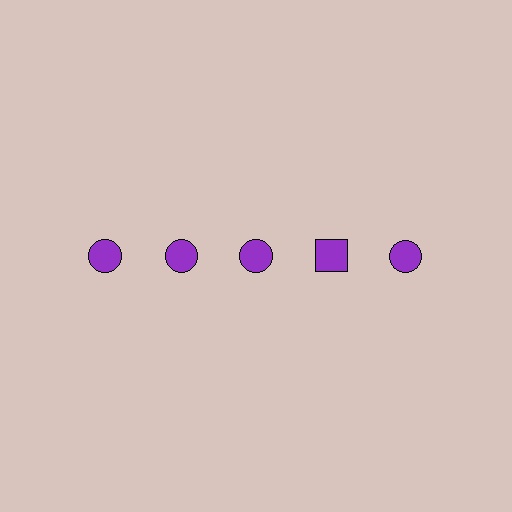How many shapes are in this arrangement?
There are 5 shapes arranged in a grid pattern.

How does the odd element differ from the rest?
It has a different shape: square instead of circle.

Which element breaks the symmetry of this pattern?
The purple square in the top row, second from right column breaks the symmetry. All other shapes are purple circles.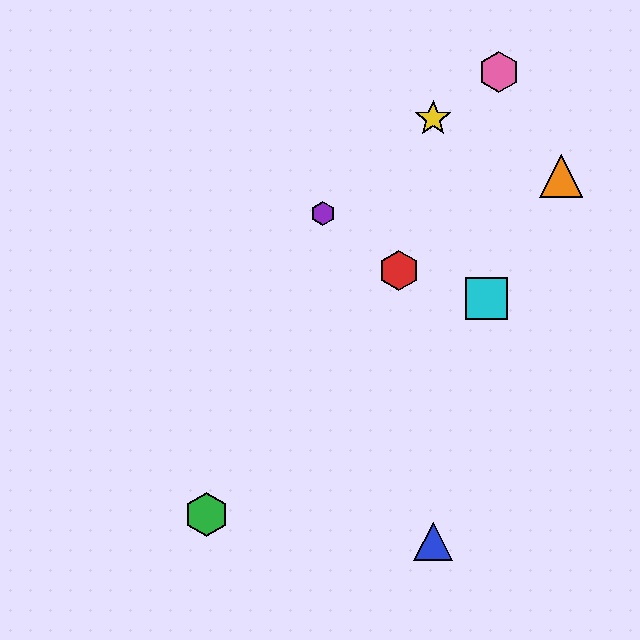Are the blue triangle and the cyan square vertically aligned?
No, the blue triangle is at x≈433 and the cyan square is at x≈487.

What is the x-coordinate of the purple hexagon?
The purple hexagon is at x≈323.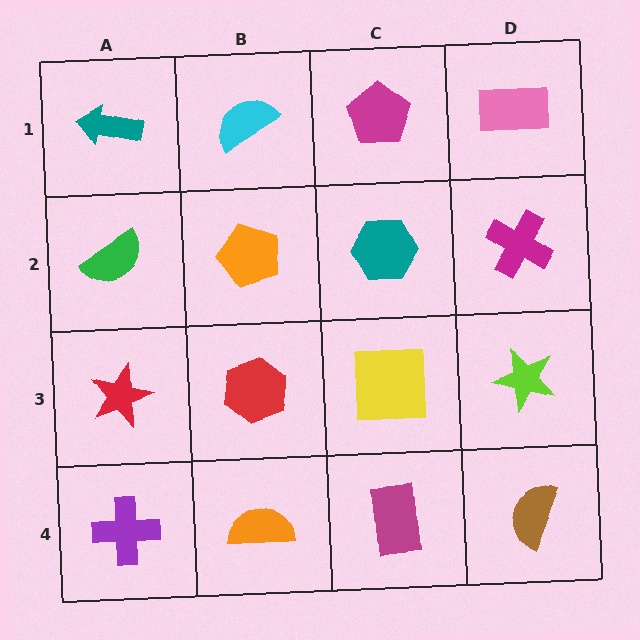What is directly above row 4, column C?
A yellow square.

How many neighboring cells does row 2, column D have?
3.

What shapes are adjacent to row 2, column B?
A cyan semicircle (row 1, column B), a red hexagon (row 3, column B), a green semicircle (row 2, column A), a teal hexagon (row 2, column C).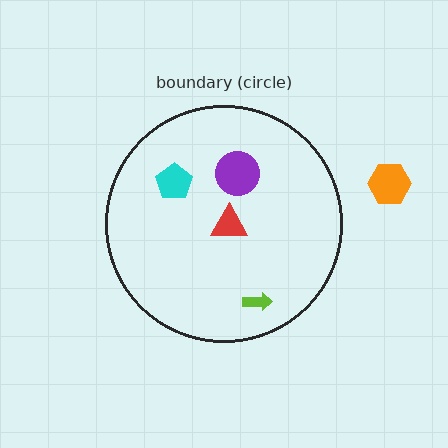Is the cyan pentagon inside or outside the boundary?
Inside.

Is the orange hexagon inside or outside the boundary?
Outside.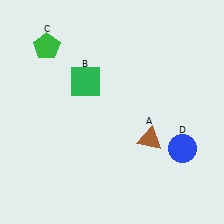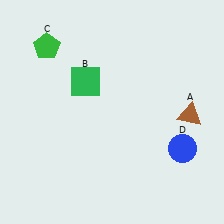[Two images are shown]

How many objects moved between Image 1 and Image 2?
1 object moved between the two images.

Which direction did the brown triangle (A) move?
The brown triangle (A) moved right.